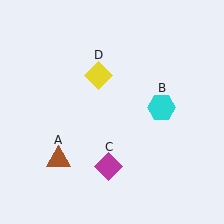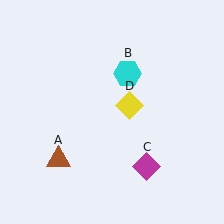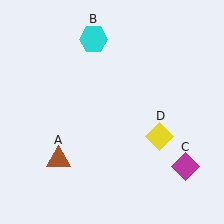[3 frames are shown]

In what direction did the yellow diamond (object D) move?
The yellow diamond (object D) moved down and to the right.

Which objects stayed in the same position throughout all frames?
Brown triangle (object A) remained stationary.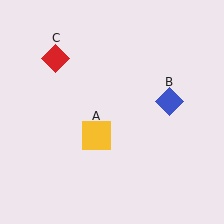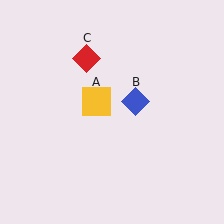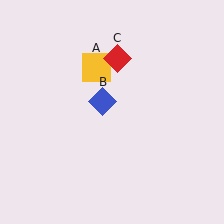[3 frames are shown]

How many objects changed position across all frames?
3 objects changed position: yellow square (object A), blue diamond (object B), red diamond (object C).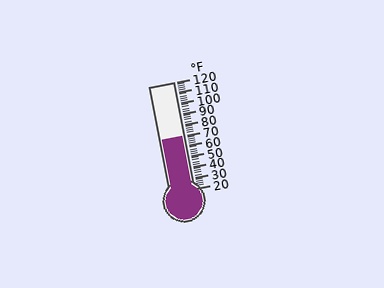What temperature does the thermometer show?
The thermometer shows approximately 70°F.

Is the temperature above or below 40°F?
The temperature is above 40°F.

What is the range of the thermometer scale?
The thermometer scale ranges from 20°F to 120°F.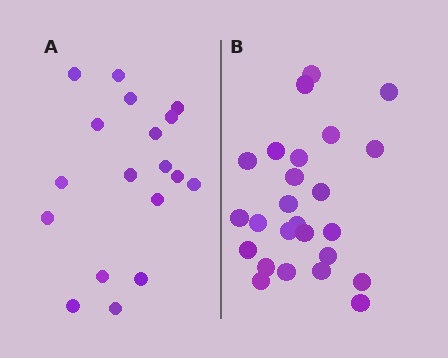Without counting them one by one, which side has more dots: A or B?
Region B (the right region) has more dots.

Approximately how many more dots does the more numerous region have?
Region B has roughly 8 or so more dots than region A.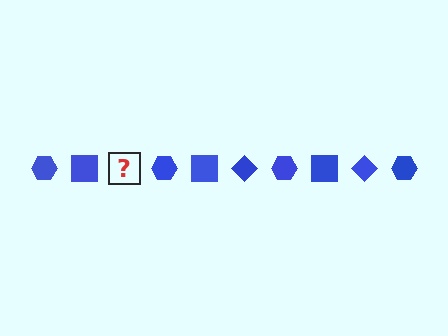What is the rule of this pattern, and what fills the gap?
The rule is that the pattern cycles through hexagon, square, diamond shapes in blue. The gap should be filled with a blue diamond.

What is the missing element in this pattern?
The missing element is a blue diamond.